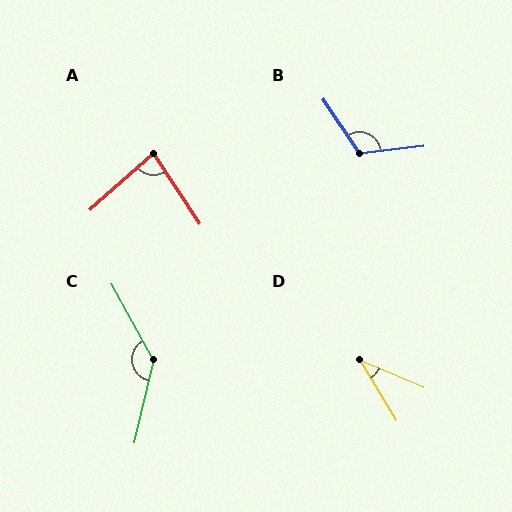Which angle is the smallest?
D, at approximately 36 degrees.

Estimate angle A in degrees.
Approximately 82 degrees.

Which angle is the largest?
C, at approximately 138 degrees.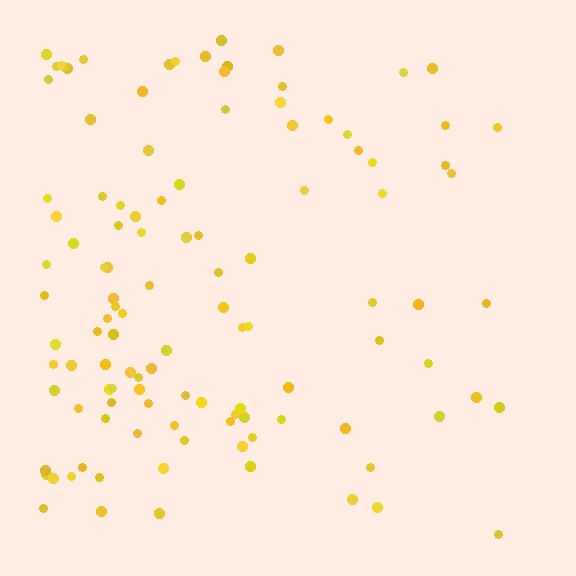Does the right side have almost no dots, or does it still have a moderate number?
Still a moderate number, just noticeably fewer than the left.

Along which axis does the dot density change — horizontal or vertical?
Horizontal.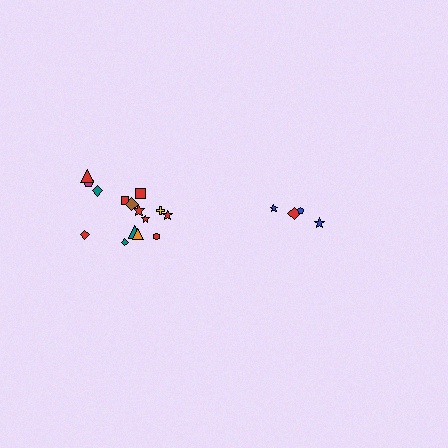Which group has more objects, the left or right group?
The left group.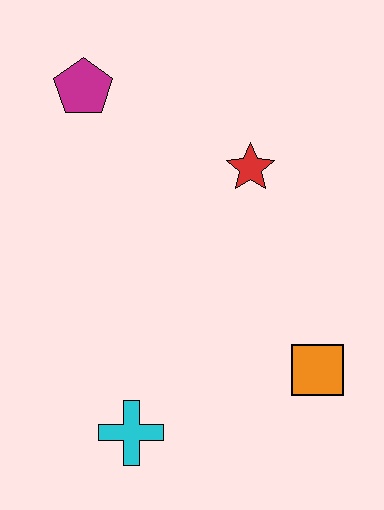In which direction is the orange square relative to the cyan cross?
The orange square is to the right of the cyan cross.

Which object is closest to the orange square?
The cyan cross is closest to the orange square.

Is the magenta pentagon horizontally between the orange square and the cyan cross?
No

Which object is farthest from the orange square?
The magenta pentagon is farthest from the orange square.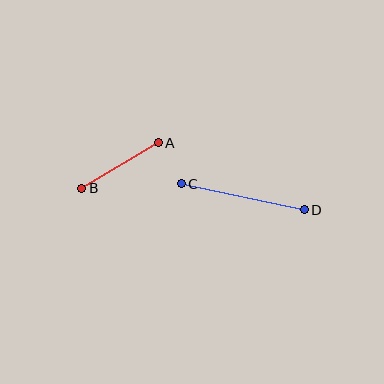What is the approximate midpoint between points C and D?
The midpoint is at approximately (243, 197) pixels.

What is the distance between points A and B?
The distance is approximately 89 pixels.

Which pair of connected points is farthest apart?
Points C and D are farthest apart.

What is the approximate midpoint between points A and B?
The midpoint is at approximately (120, 166) pixels.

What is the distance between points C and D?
The distance is approximately 126 pixels.